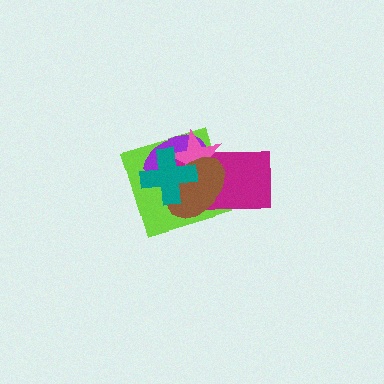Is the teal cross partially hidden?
No, no other shape covers it.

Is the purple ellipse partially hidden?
Yes, it is partially covered by another shape.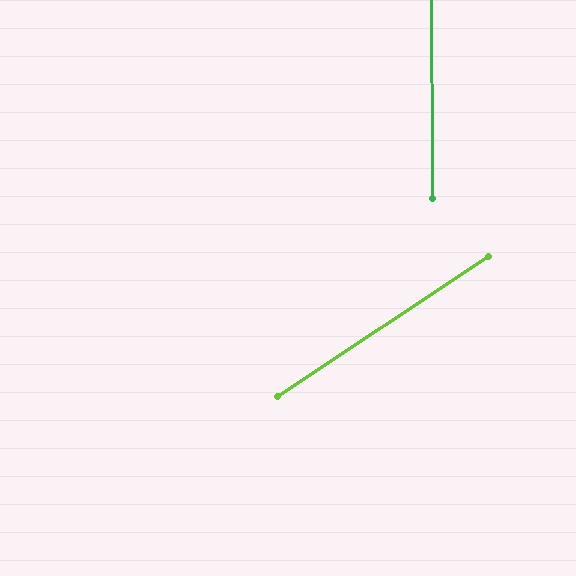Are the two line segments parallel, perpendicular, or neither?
Neither parallel nor perpendicular — they differ by about 57°.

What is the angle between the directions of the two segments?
Approximately 57 degrees.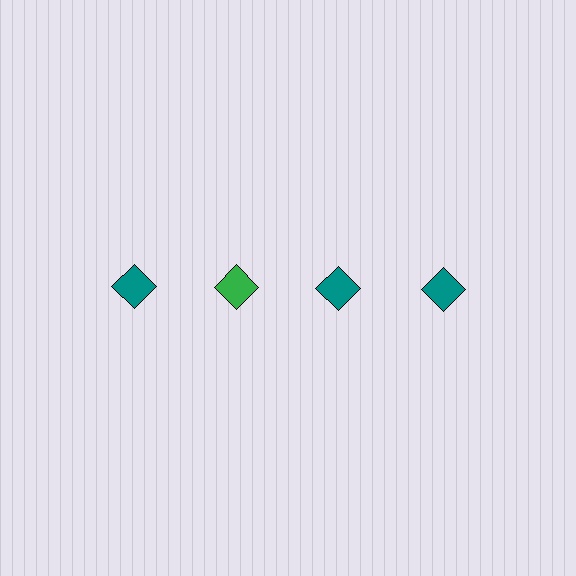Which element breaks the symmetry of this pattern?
The green diamond in the top row, second from left column breaks the symmetry. All other shapes are teal diamonds.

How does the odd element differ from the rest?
It has a different color: green instead of teal.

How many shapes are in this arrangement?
There are 4 shapes arranged in a grid pattern.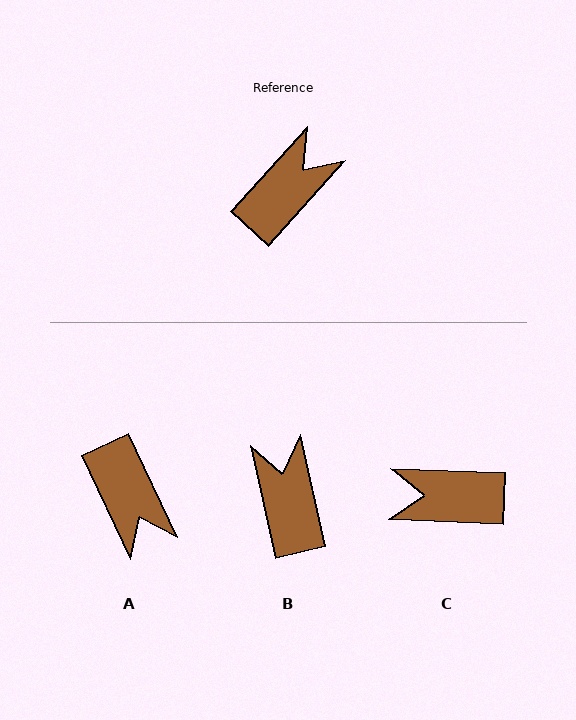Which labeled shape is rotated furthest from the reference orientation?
C, about 129 degrees away.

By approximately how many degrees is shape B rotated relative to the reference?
Approximately 55 degrees counter-clockwise.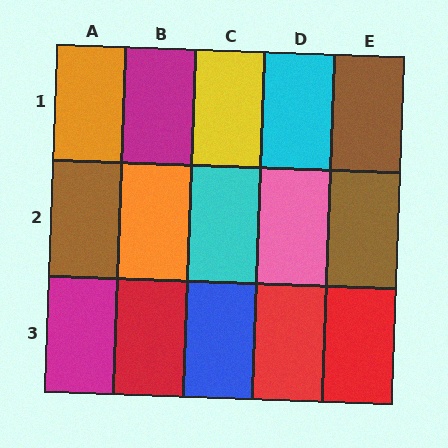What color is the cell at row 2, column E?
Brown.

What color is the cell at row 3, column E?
Red.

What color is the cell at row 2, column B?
Orange.